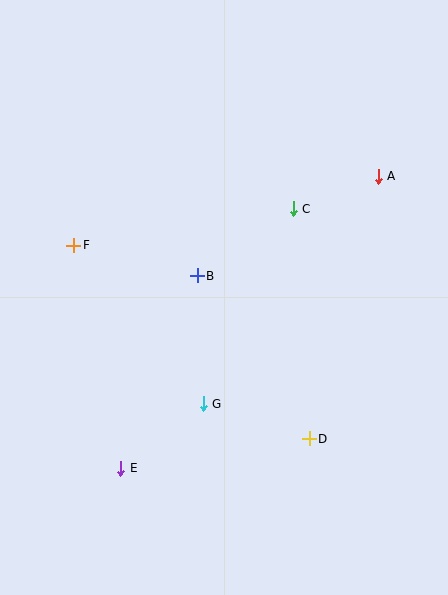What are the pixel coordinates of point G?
Point G is at (203, 404).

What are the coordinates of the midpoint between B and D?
The midpoint between B and D is at (253, 357).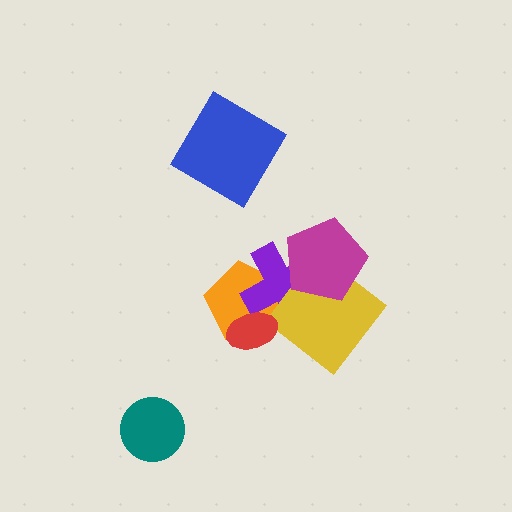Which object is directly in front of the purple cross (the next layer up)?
The yellow diamond is directly in front of the purple cross.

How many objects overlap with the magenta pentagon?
2 objects overlap with the magenta pentagon.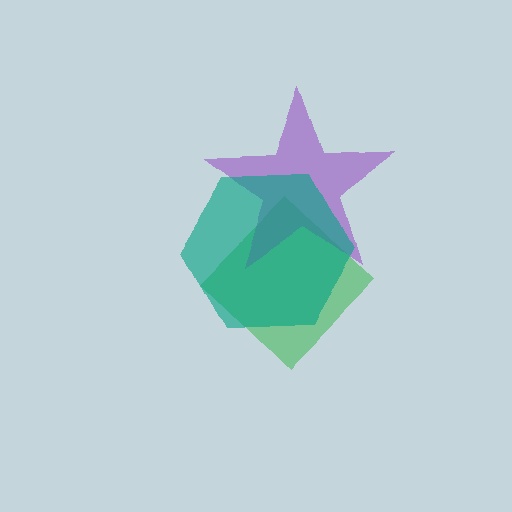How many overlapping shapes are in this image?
There are 3 overlapping shapes in the image.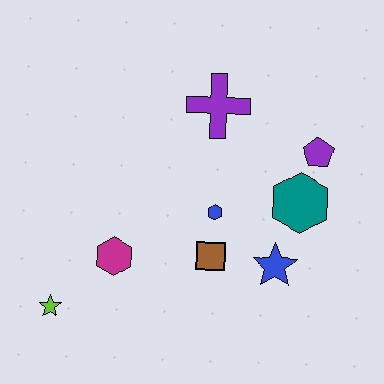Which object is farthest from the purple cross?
The lime star is farthest from the purple cross.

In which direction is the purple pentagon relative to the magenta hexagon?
The purple pentagon is to the right of the magenta hexagon.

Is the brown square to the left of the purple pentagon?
Yes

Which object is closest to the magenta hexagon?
The lime star is closest to the magenta hexagon.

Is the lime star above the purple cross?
No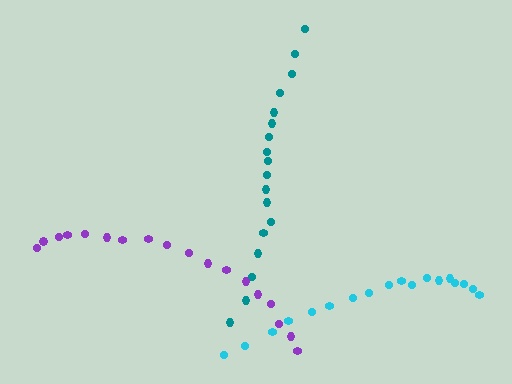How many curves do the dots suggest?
There are 3 distinct paths.